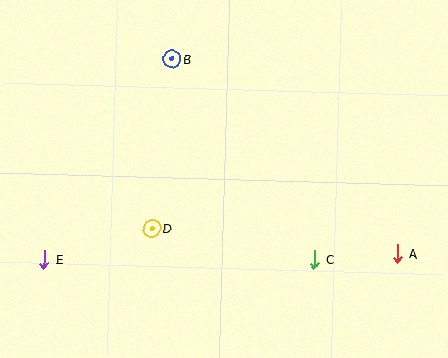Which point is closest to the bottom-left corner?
Point E is closest to the bottom-left corner.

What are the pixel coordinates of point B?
Point B is at (172, 59).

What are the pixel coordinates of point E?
Point E is at (44, 260).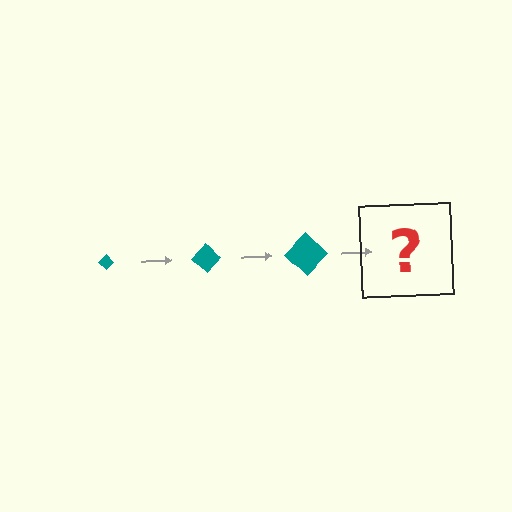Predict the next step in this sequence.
The next step is a teal diamond, larger than the previous one.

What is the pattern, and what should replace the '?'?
The pattern is that the diamond gets progressively larger each step. The '?' should be a teal diamond, larger than the previous one.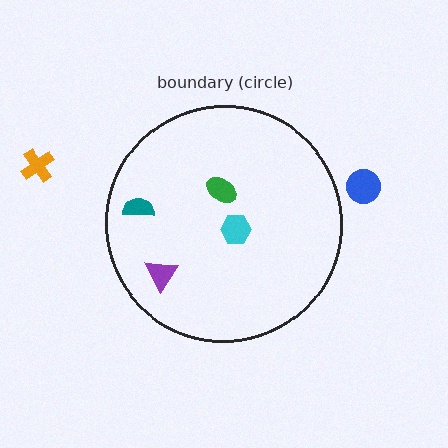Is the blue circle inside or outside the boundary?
Outside.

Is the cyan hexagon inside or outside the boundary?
Inside.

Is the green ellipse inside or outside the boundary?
Inside.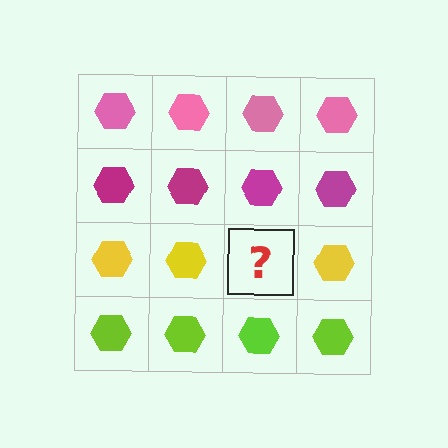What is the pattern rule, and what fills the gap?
The rule is that each row has a consistent color. The gap should be filled with a yellow hexagon.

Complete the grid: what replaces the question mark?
The question mark should be replaced with a yellow hexagon.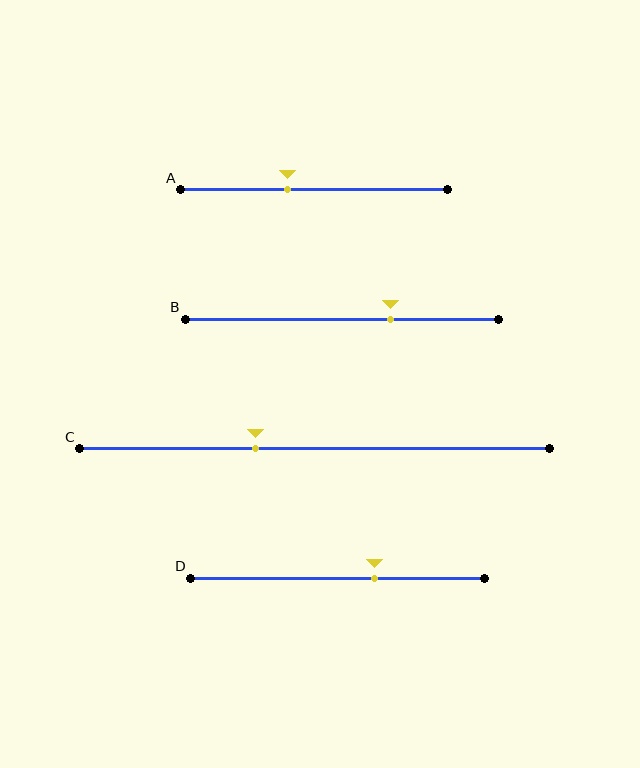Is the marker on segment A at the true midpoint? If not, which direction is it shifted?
No, the marker on segment A is shifted to the left by about 10% of the segment length.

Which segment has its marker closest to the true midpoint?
Segment A has its marker closest to the true midpoint.